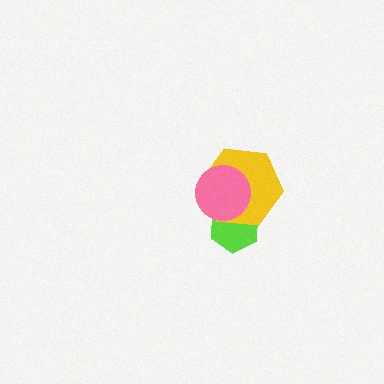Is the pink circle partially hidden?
No, no other shape covers it.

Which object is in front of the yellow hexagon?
The pink circle is in front of the yellow hexagon.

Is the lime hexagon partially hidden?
Yes, it is partially covered by another shape.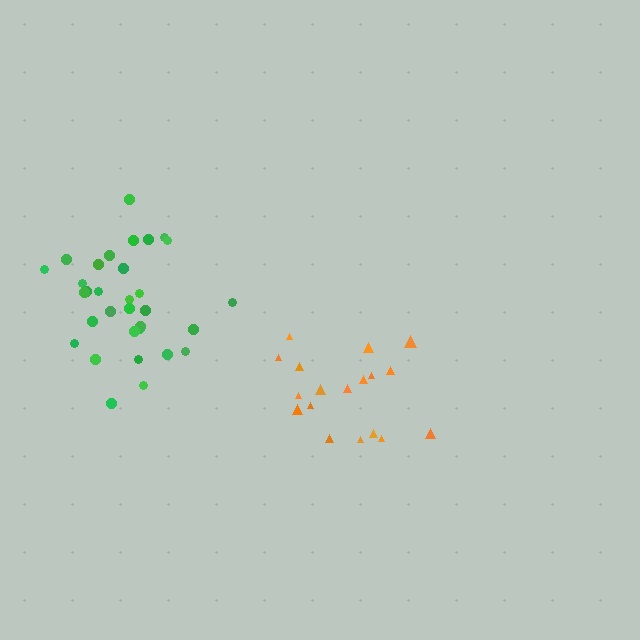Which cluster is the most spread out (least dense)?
Orange.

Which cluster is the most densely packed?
Green.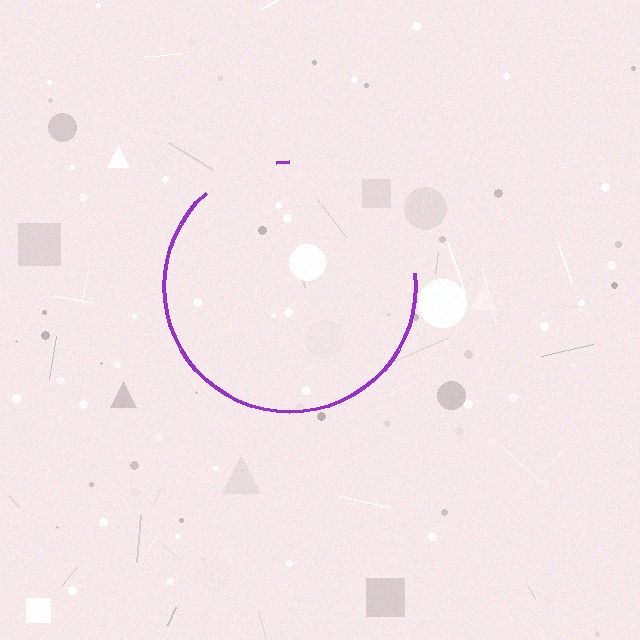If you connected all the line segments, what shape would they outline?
They would outline a circle.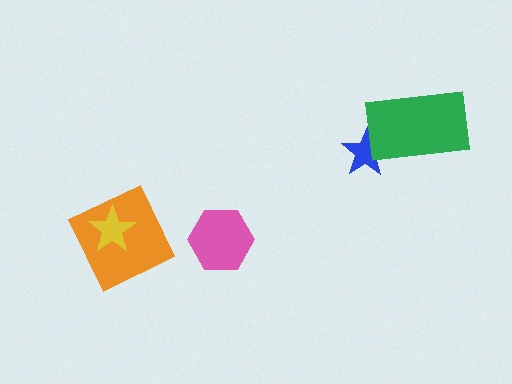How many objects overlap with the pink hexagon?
0 objects overlap with the pink hexagon.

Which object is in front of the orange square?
The yellow star is in front of the orange square.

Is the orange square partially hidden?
Yes, it is partially covered by another shape.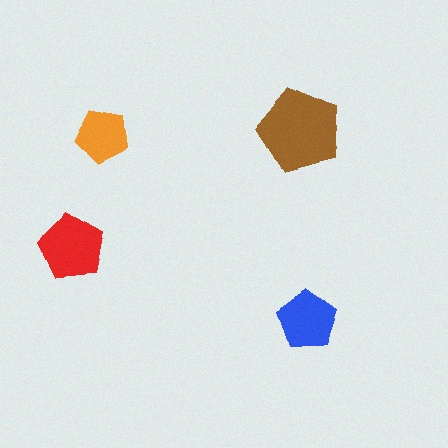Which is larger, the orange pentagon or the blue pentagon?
The blue one.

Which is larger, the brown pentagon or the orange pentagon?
The brown one.